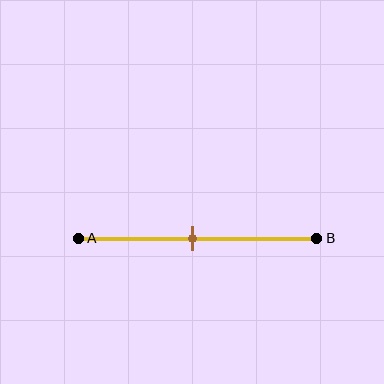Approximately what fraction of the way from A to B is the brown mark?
The brown mark is approximately 50% of the way from A to B.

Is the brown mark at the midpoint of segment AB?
Yes, the mark is approximately at the midpoint.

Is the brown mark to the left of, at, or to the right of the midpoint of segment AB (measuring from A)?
The brown mark is approximately at the midpoint of segment AB.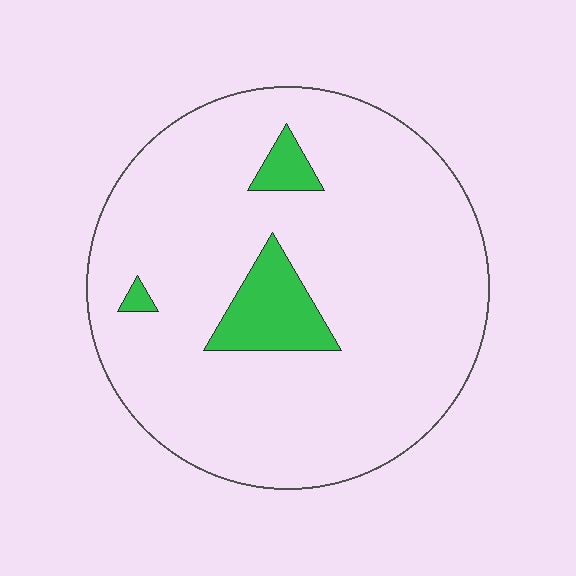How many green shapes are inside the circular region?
3.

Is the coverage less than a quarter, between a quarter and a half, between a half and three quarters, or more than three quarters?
Less than a quarter.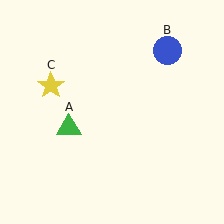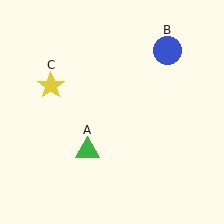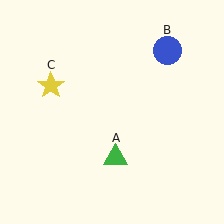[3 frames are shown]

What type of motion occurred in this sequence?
The green triangle (object A) rotated counterclockwise around the center of the scene.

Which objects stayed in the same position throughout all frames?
Blue circle (object B) and yellow star (object C) remained stationary.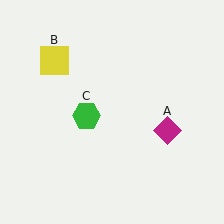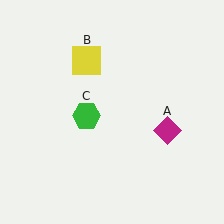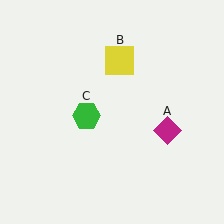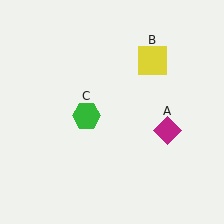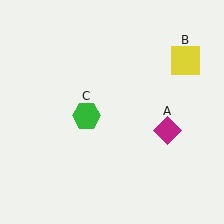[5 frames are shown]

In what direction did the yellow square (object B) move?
The yellow square (object B) moved right.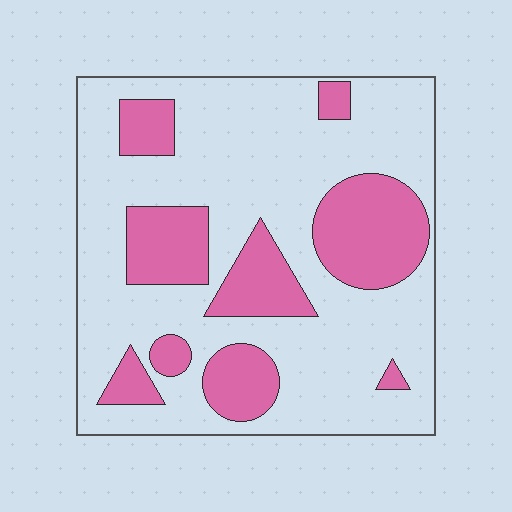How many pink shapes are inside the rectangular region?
9.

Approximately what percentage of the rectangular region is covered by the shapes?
Approximately 30%.